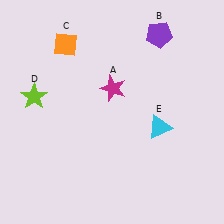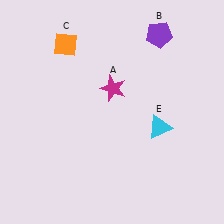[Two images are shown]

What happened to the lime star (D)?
The lime star (D) was removed in Image 2. It was in the top-left area of Image 1.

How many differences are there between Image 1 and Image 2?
There is 1 difference between the two images.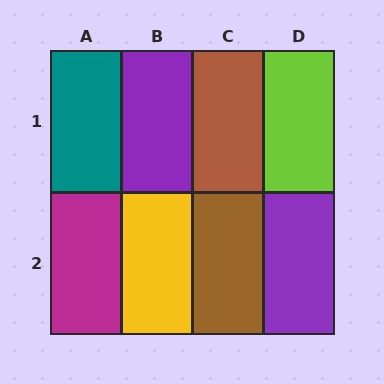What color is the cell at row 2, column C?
Brown.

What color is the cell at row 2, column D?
Purple.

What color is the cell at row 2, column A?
Magenta.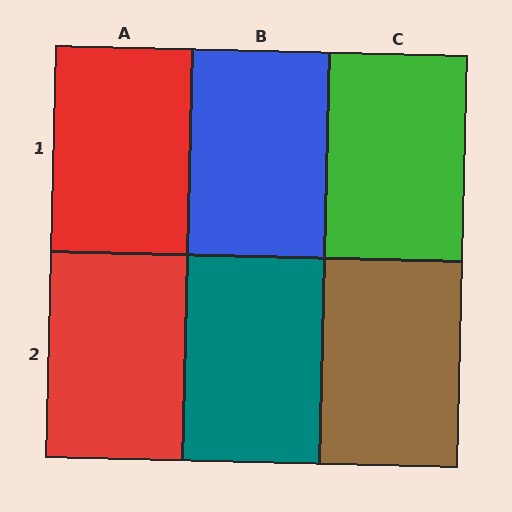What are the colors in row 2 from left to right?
Red, teal, brown.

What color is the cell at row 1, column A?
Red.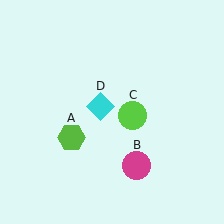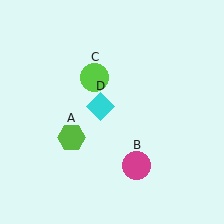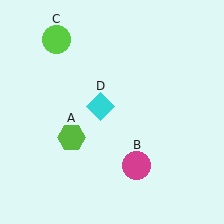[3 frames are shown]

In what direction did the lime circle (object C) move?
The lime circle (object C) moved up and to the left.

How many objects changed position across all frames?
1 object changed position: lime circle (object C).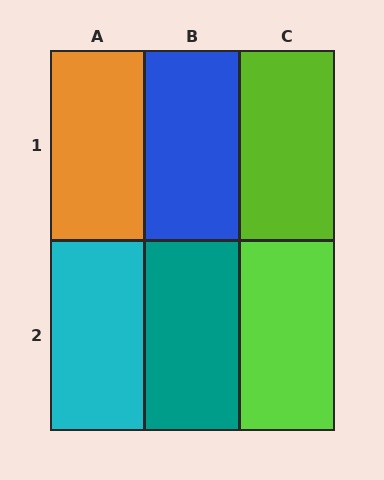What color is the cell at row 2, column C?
Lime.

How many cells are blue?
1 cell is blue.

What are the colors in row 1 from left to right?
Orange, blue, lime.